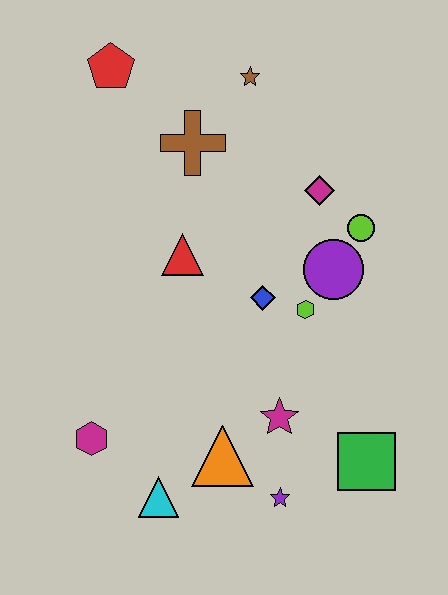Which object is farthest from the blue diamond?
The red pentagon is farthest from the blue diamond.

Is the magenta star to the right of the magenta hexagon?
Yes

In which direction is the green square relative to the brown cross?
The green square is below the brown cross.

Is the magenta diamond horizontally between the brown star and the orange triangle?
No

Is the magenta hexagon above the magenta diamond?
No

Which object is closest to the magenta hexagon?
The cyan triangle is closest to the magenta hexagon.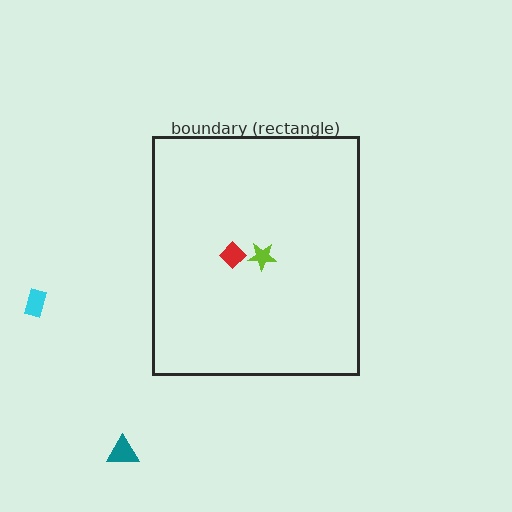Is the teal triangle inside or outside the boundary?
Outside.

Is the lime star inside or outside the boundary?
Inside.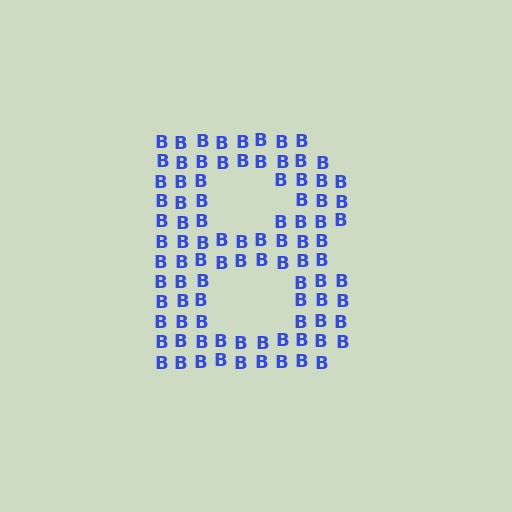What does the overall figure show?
The overall figure shows the letter B.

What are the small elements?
The small elements are letter B's.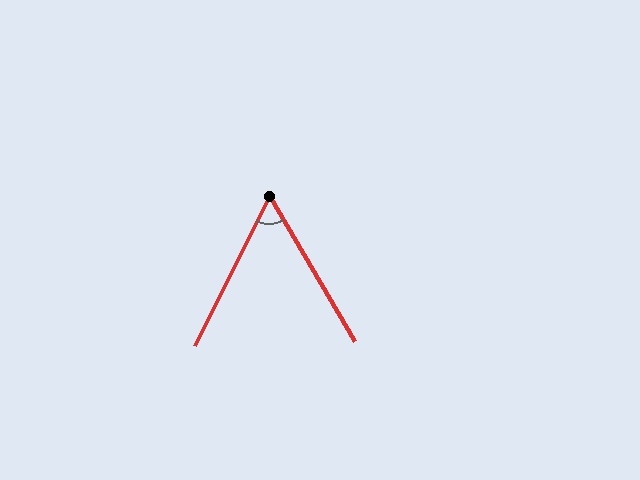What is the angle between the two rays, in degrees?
Approximately 57 degrees.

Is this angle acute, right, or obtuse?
It is acute.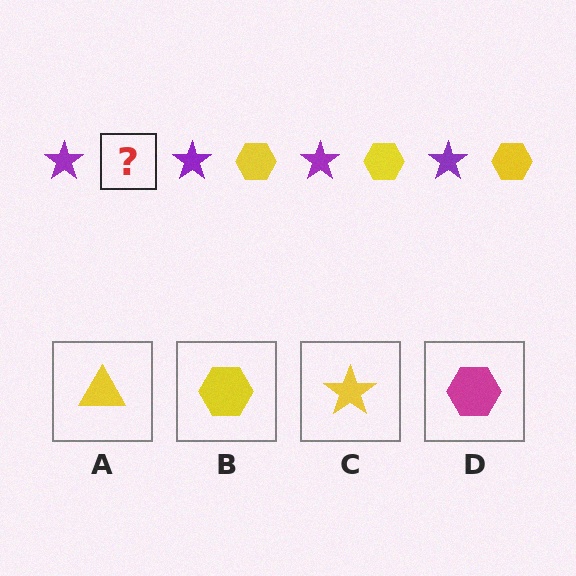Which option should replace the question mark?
Option B.